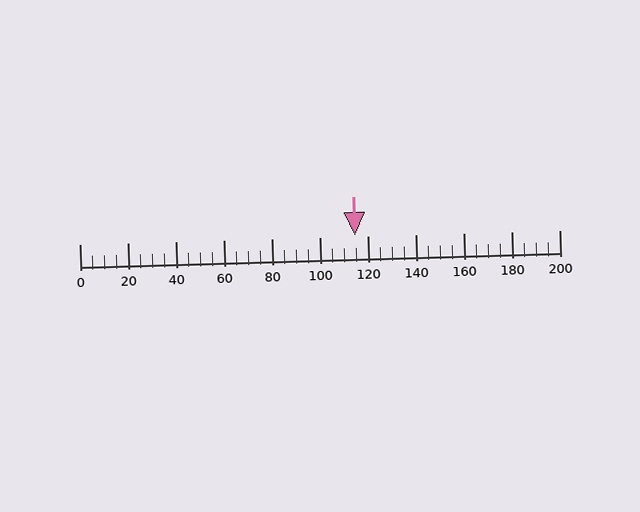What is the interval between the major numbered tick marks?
The major tick marks are spaced 20 units apart.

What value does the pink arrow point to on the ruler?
The pink arrow points to approximately 115.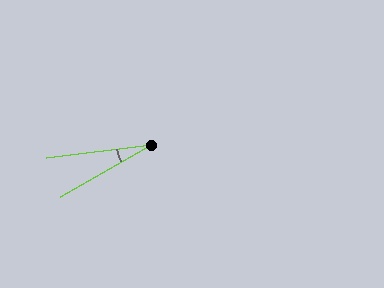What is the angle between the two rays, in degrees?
Approximately 23 degrees.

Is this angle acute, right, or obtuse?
It is acute.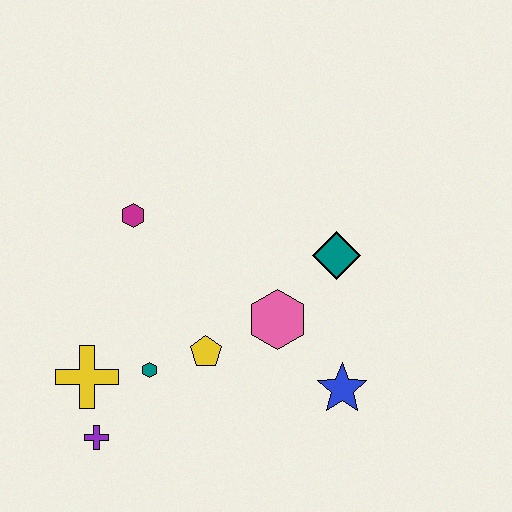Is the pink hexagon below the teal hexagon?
No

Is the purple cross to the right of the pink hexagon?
No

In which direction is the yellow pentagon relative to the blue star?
The yellow pentagon is to the left of the blue star.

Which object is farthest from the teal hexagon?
The teal diamond is farthest from the teal hexagon.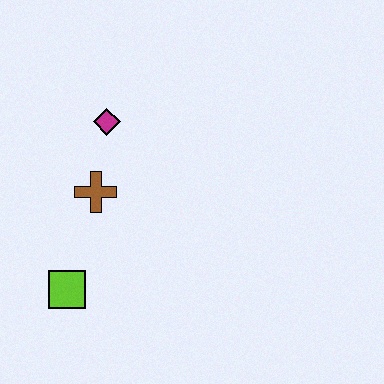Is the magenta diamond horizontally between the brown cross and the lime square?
No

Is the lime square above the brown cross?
No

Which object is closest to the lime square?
The brown cross is closest to the lime square.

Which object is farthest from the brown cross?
The lime square is farthest from the brown cross.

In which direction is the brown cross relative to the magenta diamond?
The brown cross is below the magenta diamond.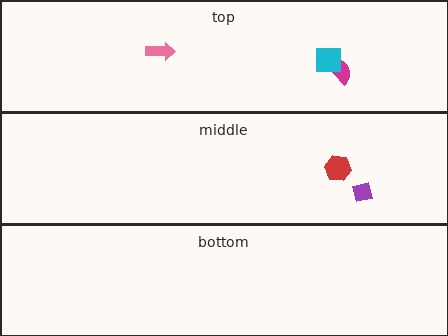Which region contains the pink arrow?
The top region.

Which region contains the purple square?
The middle region.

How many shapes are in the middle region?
2.